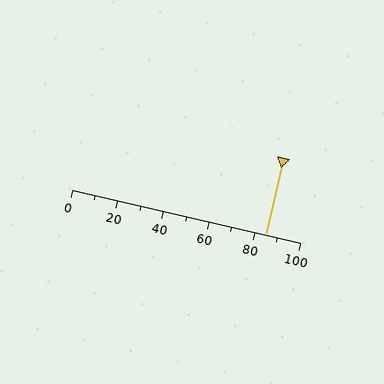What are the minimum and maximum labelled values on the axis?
The axis runs from 0 to 100.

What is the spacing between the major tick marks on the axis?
The major ticks are spaced 20 apart.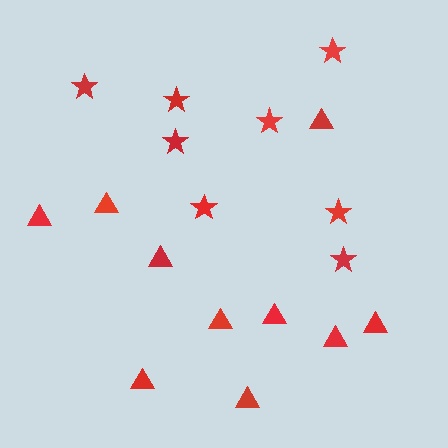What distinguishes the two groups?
There are 2 groups: one group of triangles (10) and one group of stars (8).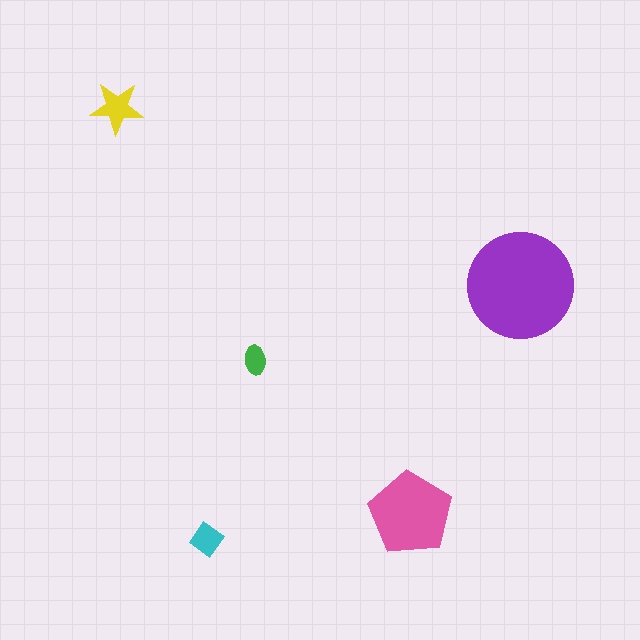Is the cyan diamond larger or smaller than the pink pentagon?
Smaller.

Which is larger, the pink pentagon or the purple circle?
The purple circle.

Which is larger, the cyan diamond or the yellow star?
The yellow star.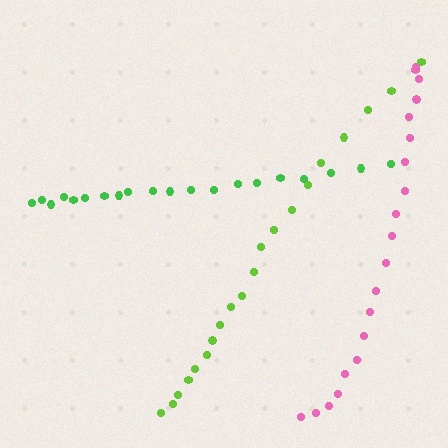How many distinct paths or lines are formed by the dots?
There are 3 distinct paths.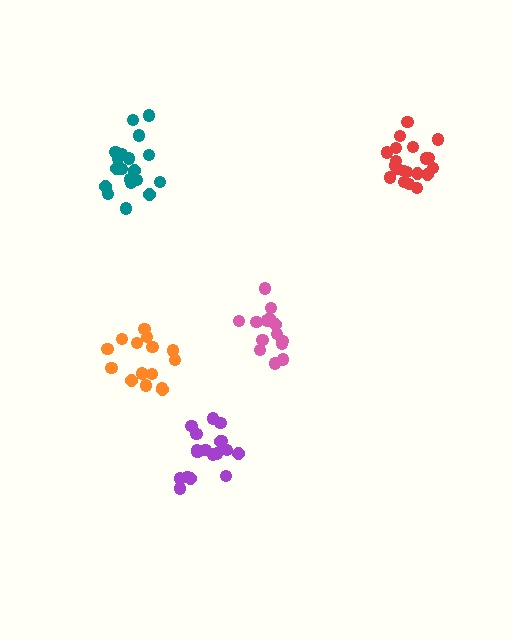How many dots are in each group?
Group 1: 20 dots, Group 2: 20 dots, Group 3: 14 dots, Group 4: 16 dots, Group 5: 18 dots (88 total).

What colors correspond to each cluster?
The clusters are colored: red, teal, pink, orange, purple.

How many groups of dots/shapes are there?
There are 5 groups.